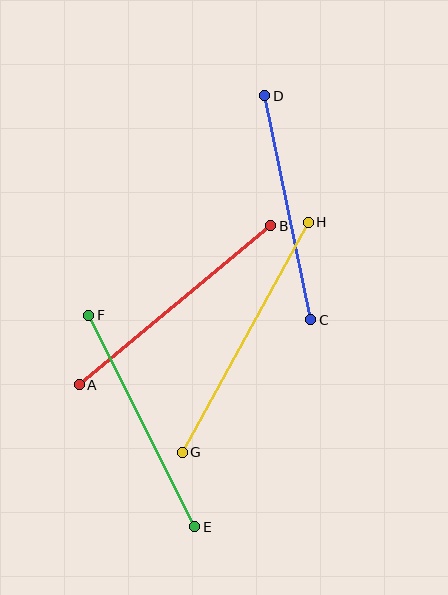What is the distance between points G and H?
The distance is approximately 262 pixels.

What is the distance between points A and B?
The distance is approximately 249 pixels.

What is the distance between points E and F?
The distance is approximately 237 pixels.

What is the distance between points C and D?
The distance is approximately 228 pixels.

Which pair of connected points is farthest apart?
Points G and H are farthest apart.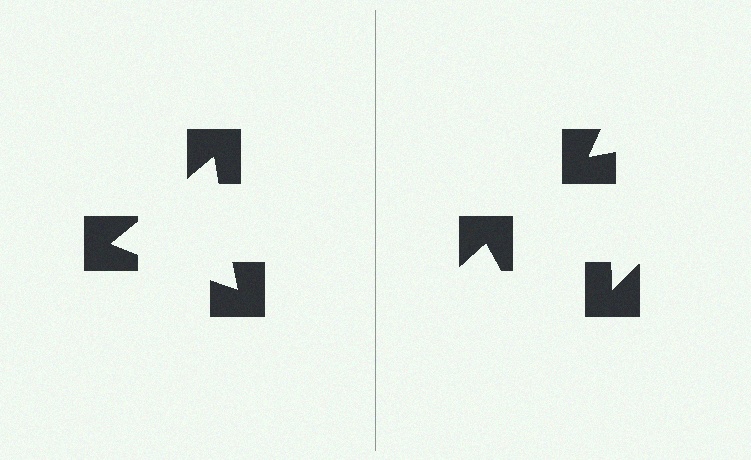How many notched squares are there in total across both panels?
6 — 3 on each side.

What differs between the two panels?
The notched squares are positioned identically on both sides; only the wedge orientations differ. On the left they align to a triangle; on the right they are misaligned.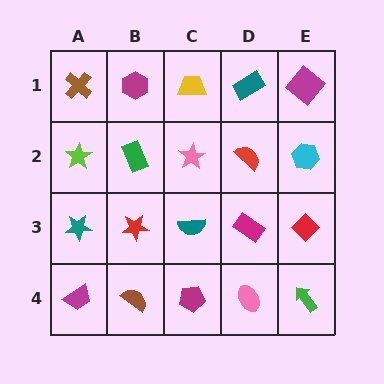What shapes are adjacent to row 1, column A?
A lime star (row 2, column A), a magenta hexagon (row 1, column B).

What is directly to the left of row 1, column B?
A brown cross.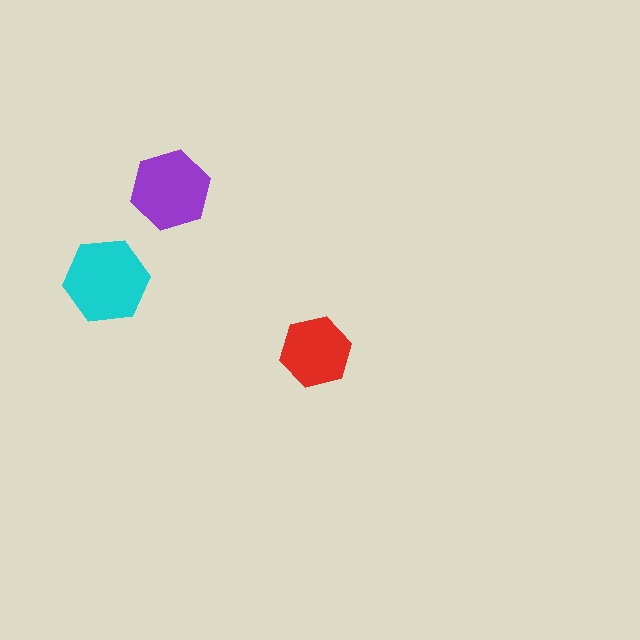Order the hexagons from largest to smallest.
the cyan one, the purple one, the red one.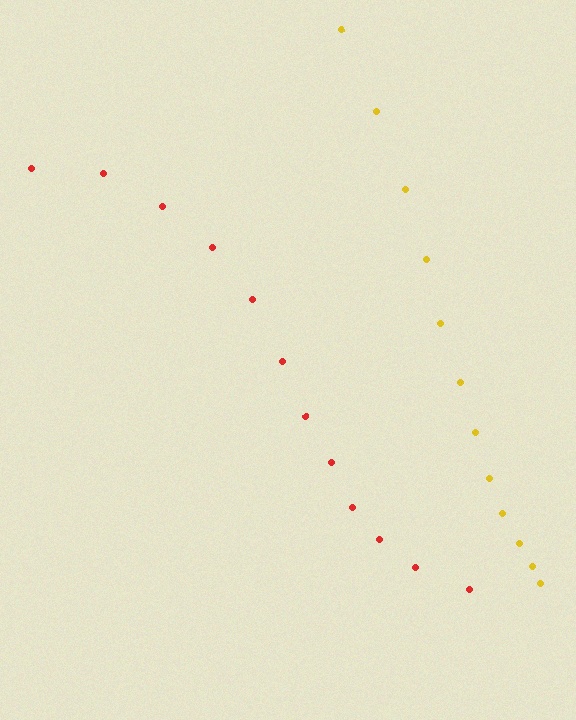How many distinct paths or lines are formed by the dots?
There are 2 distinct paths.